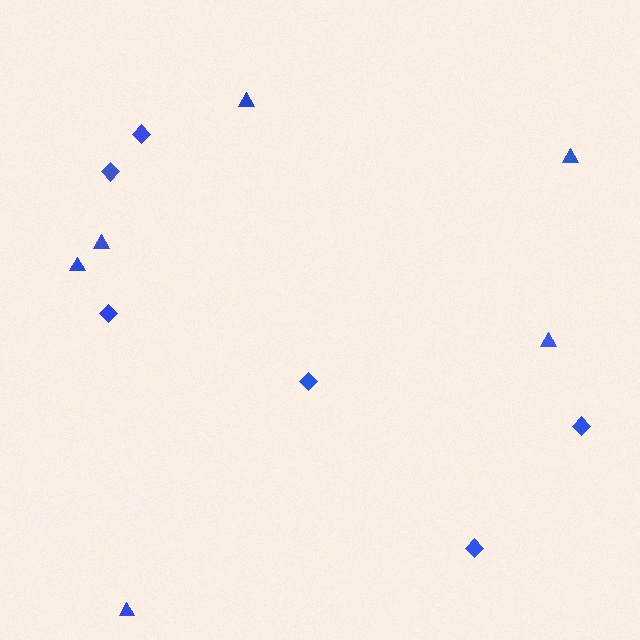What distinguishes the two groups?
There are 2 groups: one group of diamonds (6) and one group of triangles (6).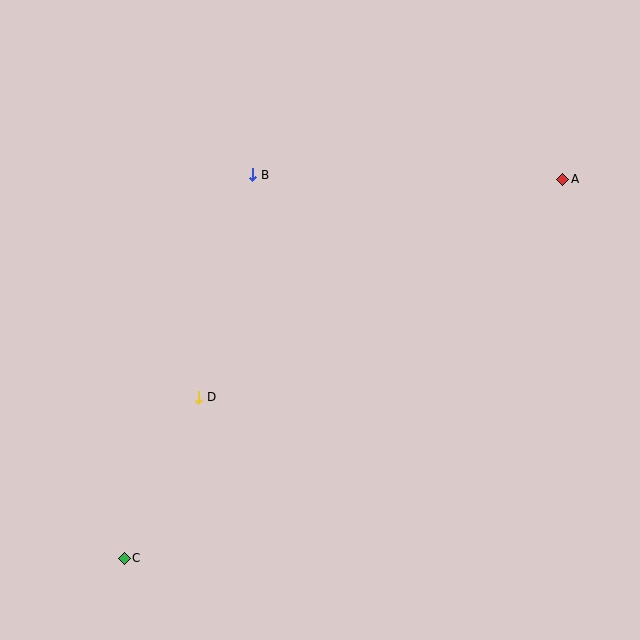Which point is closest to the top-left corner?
Point B is closest to the top-left corner.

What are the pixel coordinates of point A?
Point A is at (563, 179).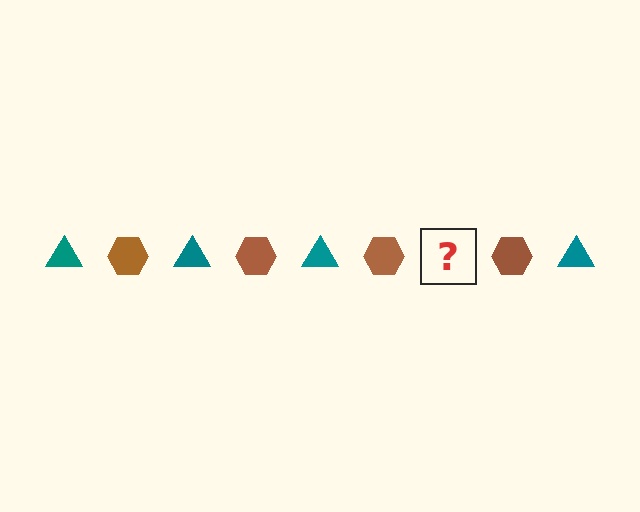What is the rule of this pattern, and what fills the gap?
The rule is that the pattern alternates between teal triangle and brown hexagon. The gap should be filled with a teal triangle.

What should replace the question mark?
The question mark should be replaced with a teal triangle.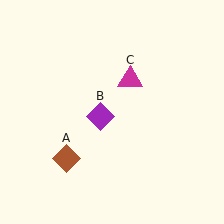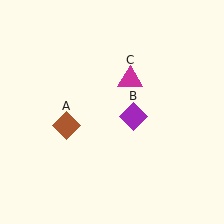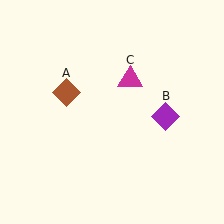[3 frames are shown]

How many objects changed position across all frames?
2 objects changed position: brown diamond (object A), purple diamond (object B).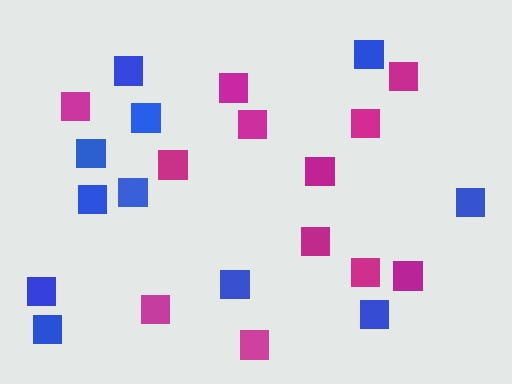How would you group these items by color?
There are 2 groups: one group of blue squares (11) and one group of magenta squares (12).